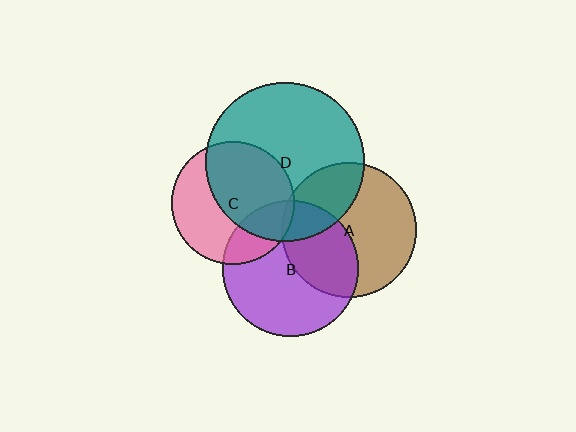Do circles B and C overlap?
Yes.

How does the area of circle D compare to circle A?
Approximately 1.4 times.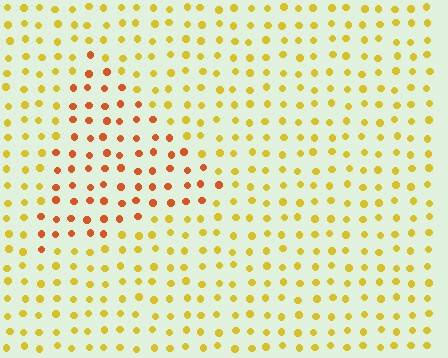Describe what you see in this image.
The image is filled with small yellow elements in a uniform arrangement. A triangle-shaped region is visible where the elements are tinted to a slightly different hue, forming a subtle color boundary.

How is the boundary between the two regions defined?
The boundary is defined purely by a slight shift in hue (about 36 degrees). Spacing, size, and orientation are identical on both sides.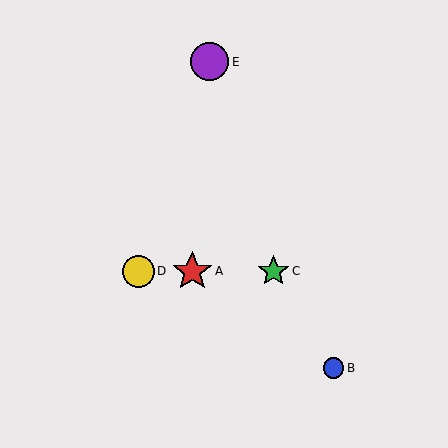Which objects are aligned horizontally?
Objects A, C, D are aligned horizontally.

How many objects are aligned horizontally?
3 objects (A, C, D) are aligned horizontally.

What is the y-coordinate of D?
Object D is at y≈271.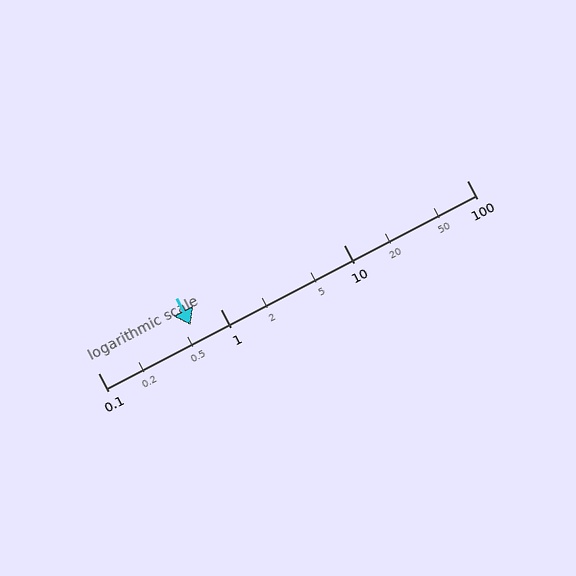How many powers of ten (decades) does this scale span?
The scale spans 3 decades, from 0.1 to 100.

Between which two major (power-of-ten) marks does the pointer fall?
The pointer is between 0.1 and 1.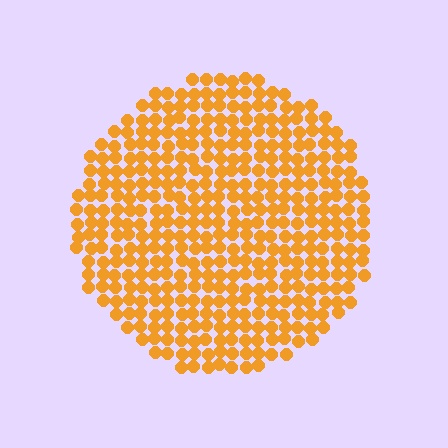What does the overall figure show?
The overall figure shows a circle.